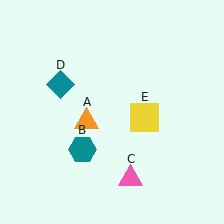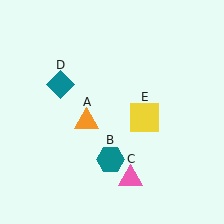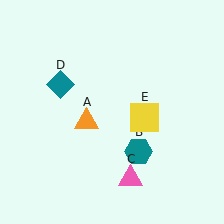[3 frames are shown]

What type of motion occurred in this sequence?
The teal hexagon (object B) rotated counterclockwise around the center of the scene.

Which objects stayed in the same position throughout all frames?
Orange triangle (object A) and pink triangle (object C) and teal diamond (object D) and yellow square (object E) remained stationary.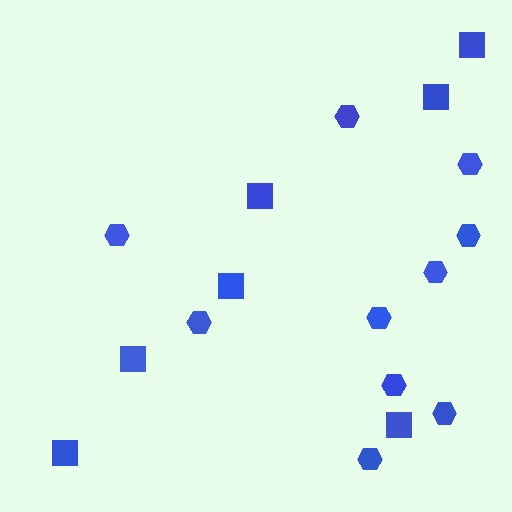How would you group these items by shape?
There are 2 groups: one group of hexagons (10) and one group of squares (7).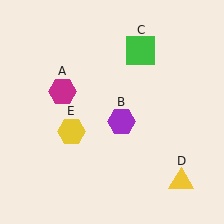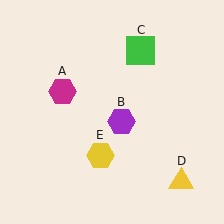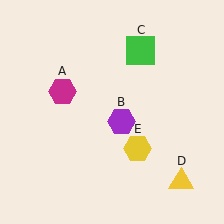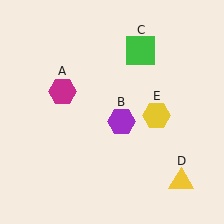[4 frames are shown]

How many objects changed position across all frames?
1 object changed position: yellow hexagon (object E).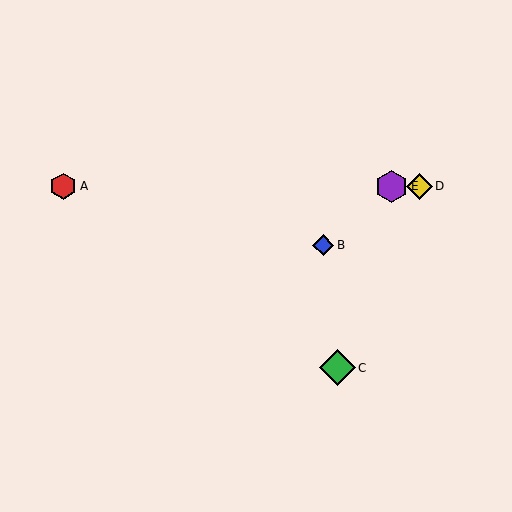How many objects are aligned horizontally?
3 objects (A, D, E) are aligned horizontally.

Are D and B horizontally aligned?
No, D is at y≈186 and B is at y≈245.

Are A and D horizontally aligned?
Yes, both are at y≈186.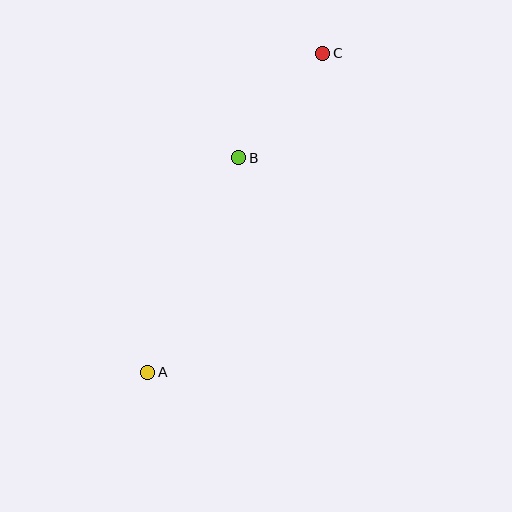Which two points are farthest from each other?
Points A and C are farthest from each other.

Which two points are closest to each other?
Points B and C are closest to each other.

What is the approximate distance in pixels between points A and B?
The distance between A and B is approximately 233 pixels.